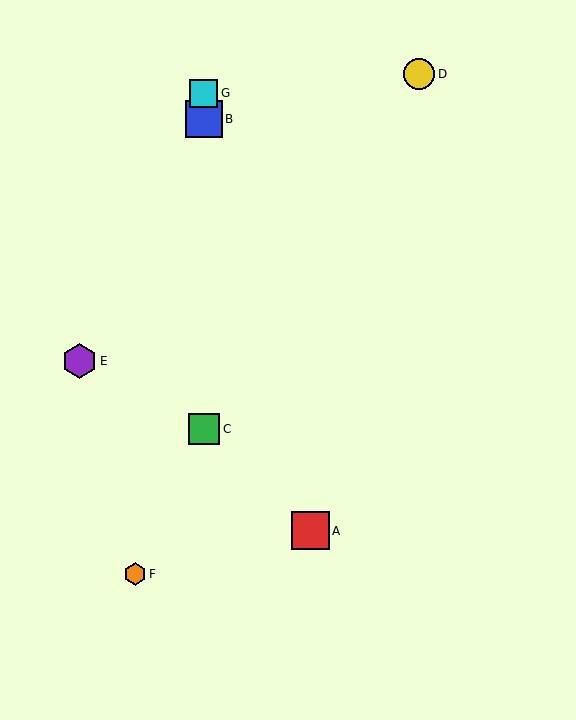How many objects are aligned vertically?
3 objects (B, C, G) are aligned vertically.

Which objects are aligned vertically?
Objects B, C, G are aligned vertically.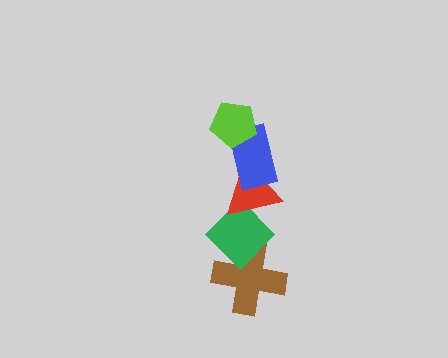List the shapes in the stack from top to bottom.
From top to bottom: the lime pentagon, the blue rectangle, the red triangle, the green diamond, the brown cross.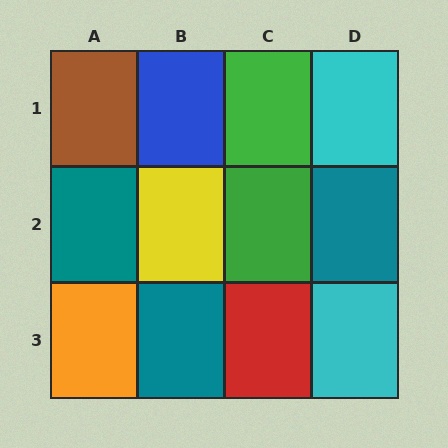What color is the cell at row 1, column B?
Blue.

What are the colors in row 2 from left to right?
Teal, yellow, green, teal.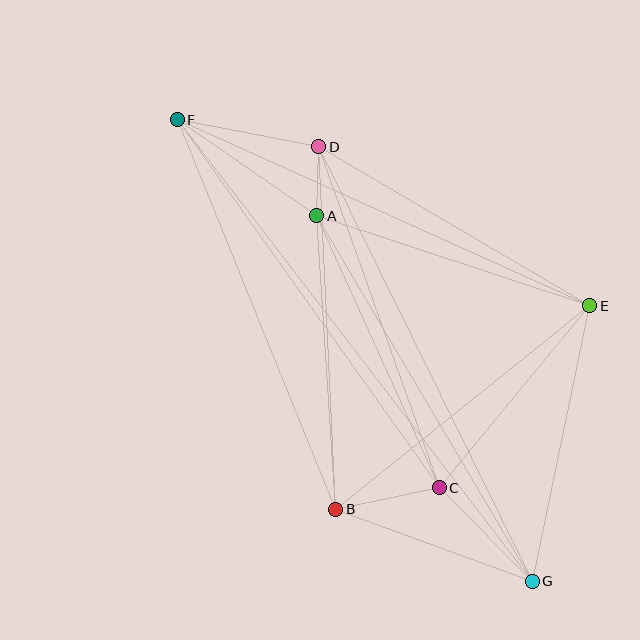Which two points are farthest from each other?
Points F and G are farthest from each other.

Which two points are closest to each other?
Points A and D are closest to each other.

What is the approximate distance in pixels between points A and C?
The distance between A and C is approximately 299 pixels.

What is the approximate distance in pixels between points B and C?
The distance between B and C is approximately 106 pixels.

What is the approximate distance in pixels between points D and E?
The distance between D and E is approximately 315 pixels.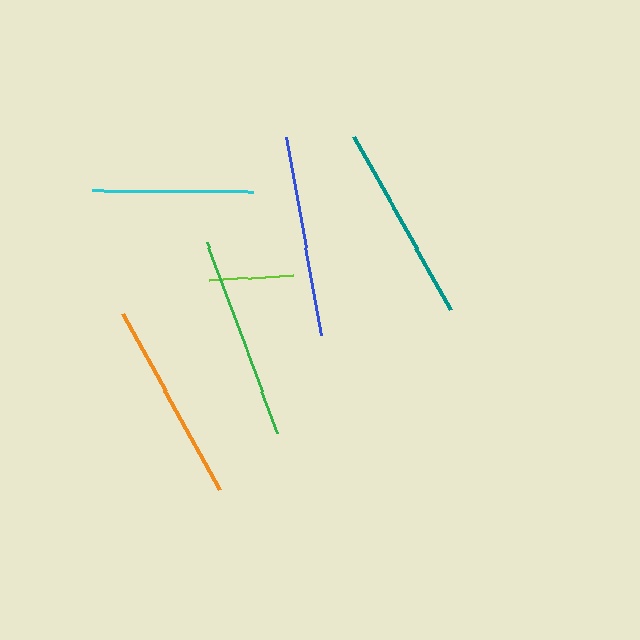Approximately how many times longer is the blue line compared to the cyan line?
The blue line is approximately 1.3 times the length of the cyan line.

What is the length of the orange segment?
The orange segment is approximately 201 pixels long.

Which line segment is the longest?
The green line is the longest at approximately 203 pixels.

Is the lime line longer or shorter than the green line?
The green line is longer than the lime line.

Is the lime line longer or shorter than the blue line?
The blue line is longer than the lime line.